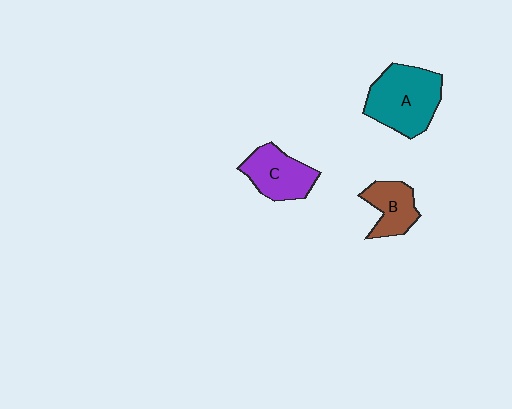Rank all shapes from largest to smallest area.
From largest to smallest: A (teal), C (purple), B (brown).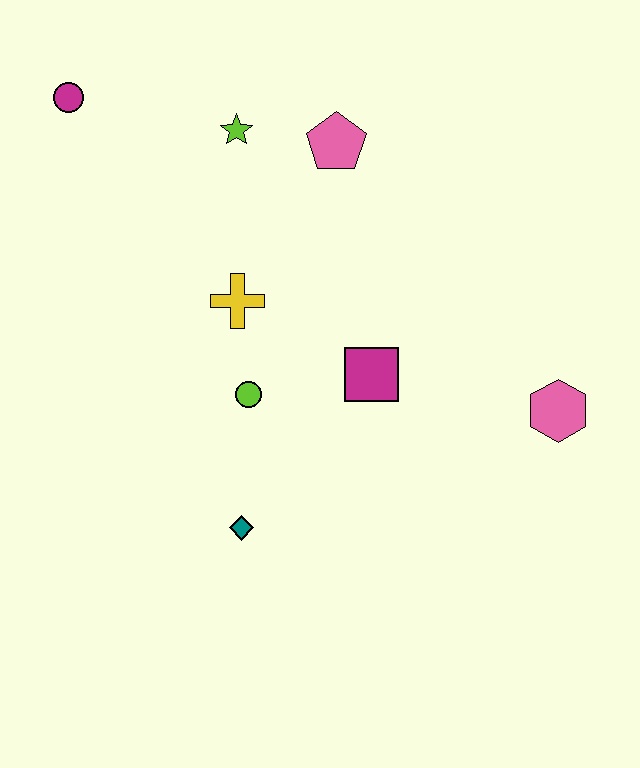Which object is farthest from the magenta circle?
The pink hexagon is farthest from the magenta circle.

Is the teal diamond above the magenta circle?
No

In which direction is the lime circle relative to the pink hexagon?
The lime circle is to the left of the pink hexagon.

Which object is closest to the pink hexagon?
The magenta square is closest to the pink hexagon.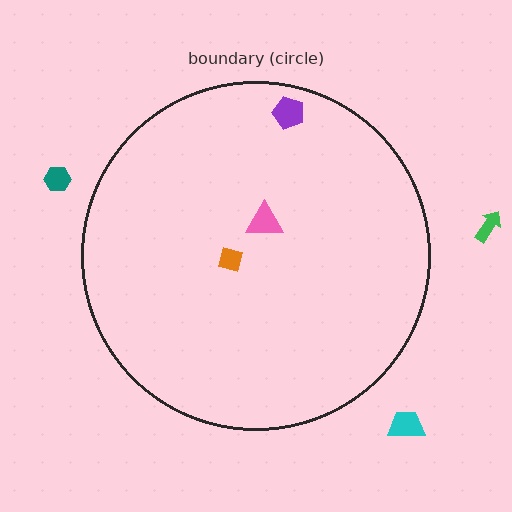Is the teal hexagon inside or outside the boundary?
Outside.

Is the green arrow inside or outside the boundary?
Outside.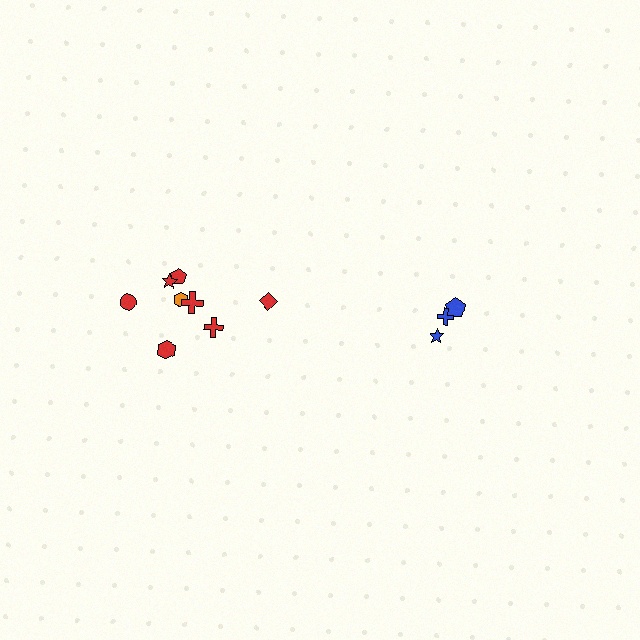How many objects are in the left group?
There are 8 objects.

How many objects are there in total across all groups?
There are 11 objects.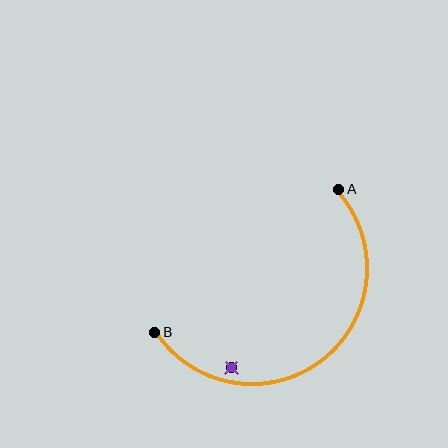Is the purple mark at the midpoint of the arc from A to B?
No — the purple mark does not lie on the arc at all. It sits slightly inside the curve.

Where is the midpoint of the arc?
The arc midpoint is the point on the curve farthest from the straight line joining A and B. It sits below and to the right of that line.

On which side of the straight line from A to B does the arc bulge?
The arc bulges below and to the right of the straight line connecting A and B.